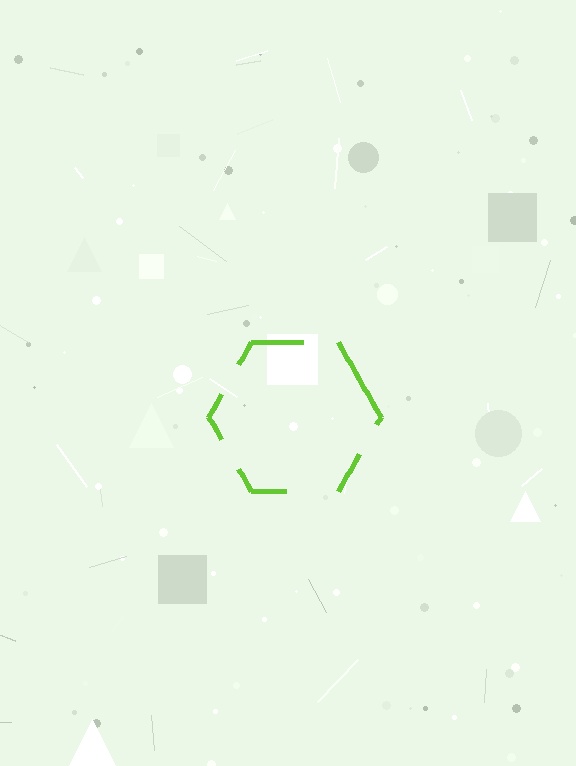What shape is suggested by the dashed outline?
The dashed outline suggests a hexagon.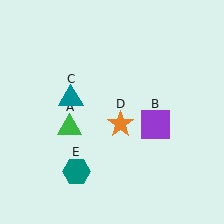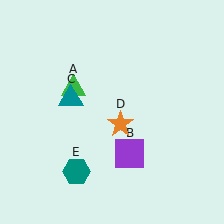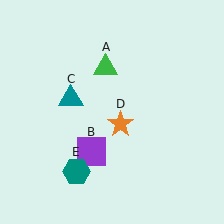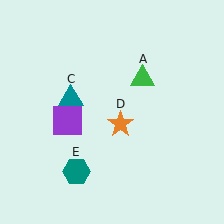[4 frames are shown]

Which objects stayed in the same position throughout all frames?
Teal triangle (object C) and orange star (object D) and teal hexagon (object E) remained stationary.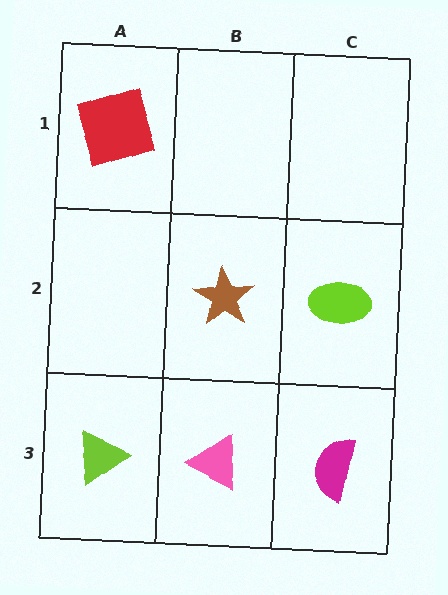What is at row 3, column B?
A pink triangle.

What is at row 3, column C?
A magenta semicircle.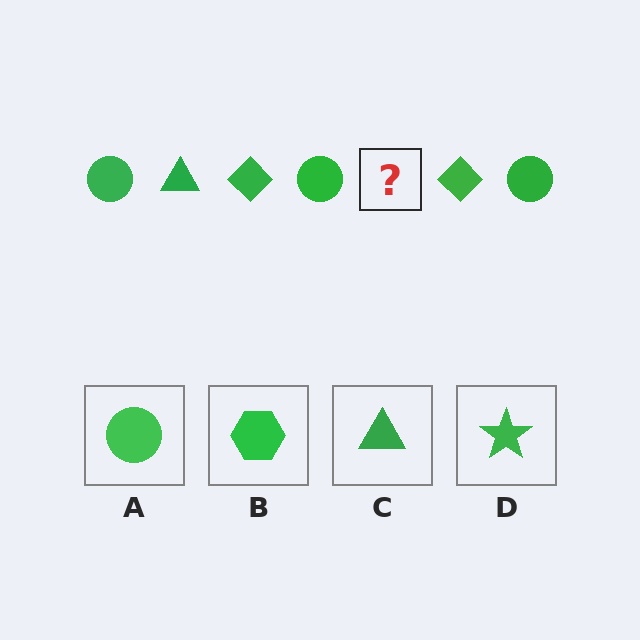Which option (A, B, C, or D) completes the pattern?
C.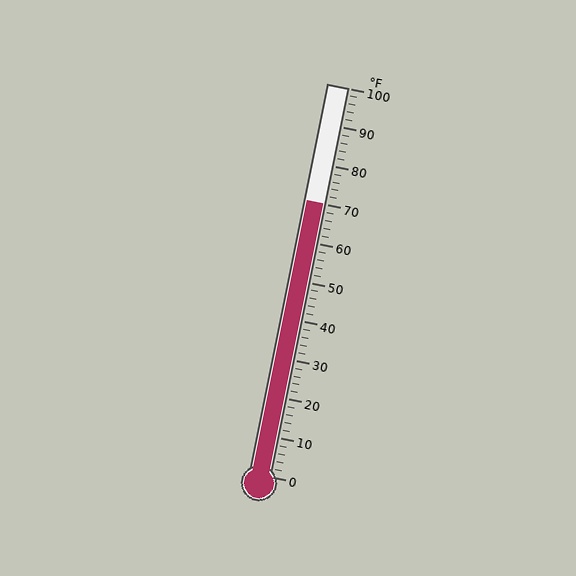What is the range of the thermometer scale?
The thermometer scale ranges from 0°F to 100°F.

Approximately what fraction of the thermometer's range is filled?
The thermometer is filled to approximately 70% of its range.